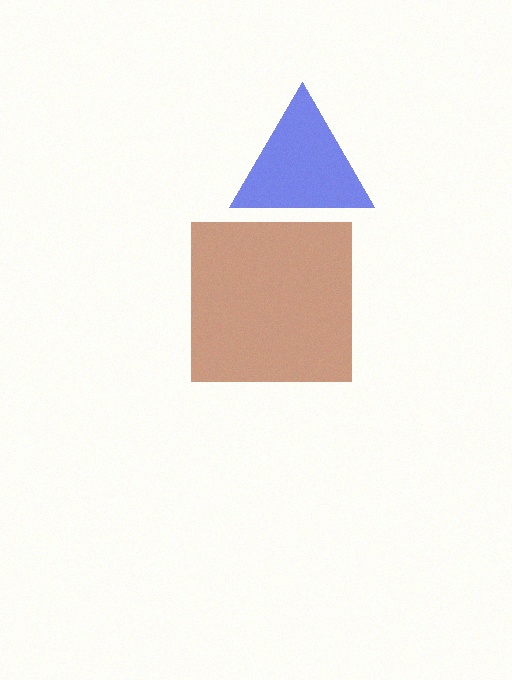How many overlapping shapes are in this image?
There are 2 overlapping shapes in the image.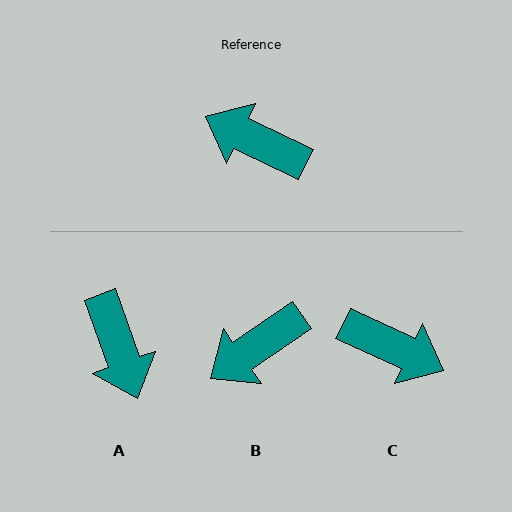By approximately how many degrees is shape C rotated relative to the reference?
Approximately 179 degrees clockwise.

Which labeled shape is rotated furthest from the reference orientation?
C, about 179 degrees away.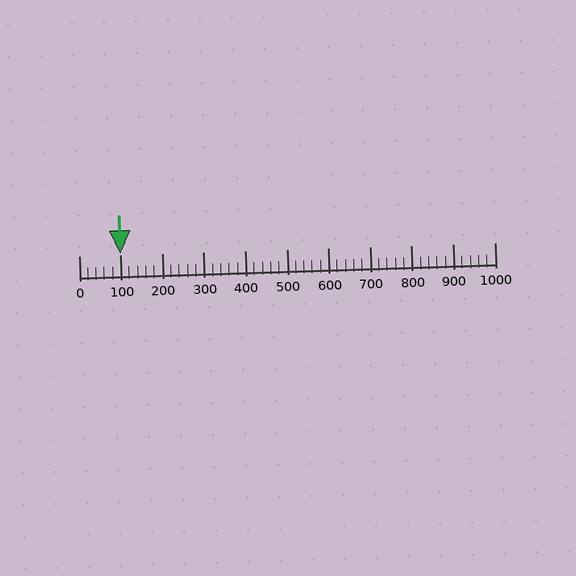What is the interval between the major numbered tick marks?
The major tick marks are spaced 100 units apart.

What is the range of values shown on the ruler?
The ruler shows values from 0 to 1000.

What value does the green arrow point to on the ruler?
The green arrow points to approximately 100.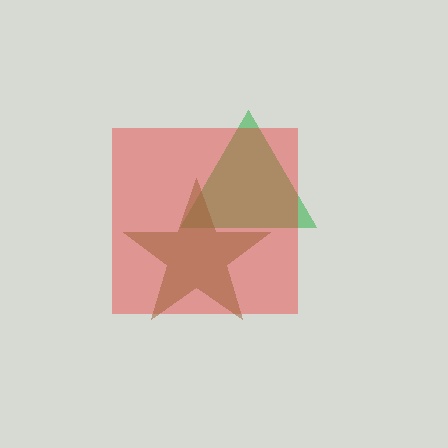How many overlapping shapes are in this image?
There are 3 overlapping shapes in the image.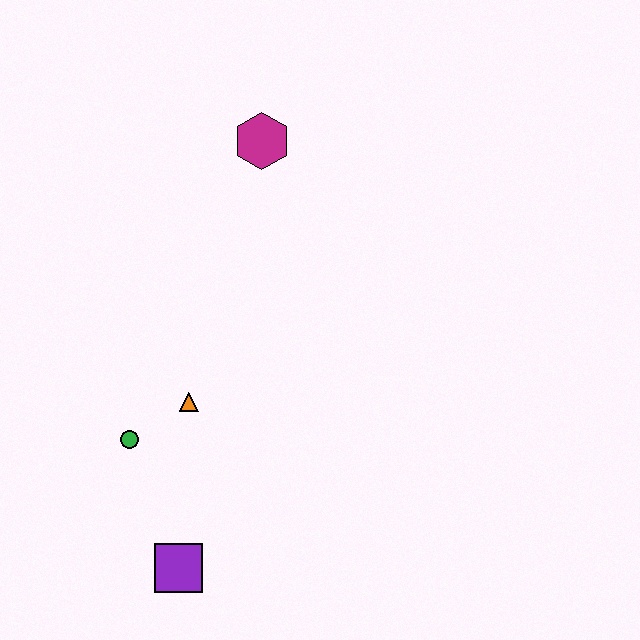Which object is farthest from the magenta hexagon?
The purple square is farthest from the magenta hexagon.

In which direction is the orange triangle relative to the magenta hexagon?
The orange triangle is below the magenta hexagon.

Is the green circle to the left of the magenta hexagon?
Yes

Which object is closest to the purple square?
The green circle is closest to the purple square.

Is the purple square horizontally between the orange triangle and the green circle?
Yes